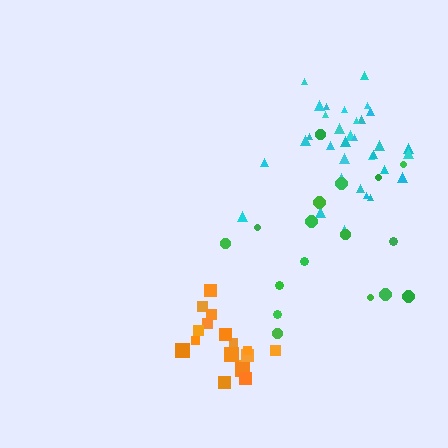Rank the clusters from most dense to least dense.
orange, cyan, green.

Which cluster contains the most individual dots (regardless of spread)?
Cyan (33).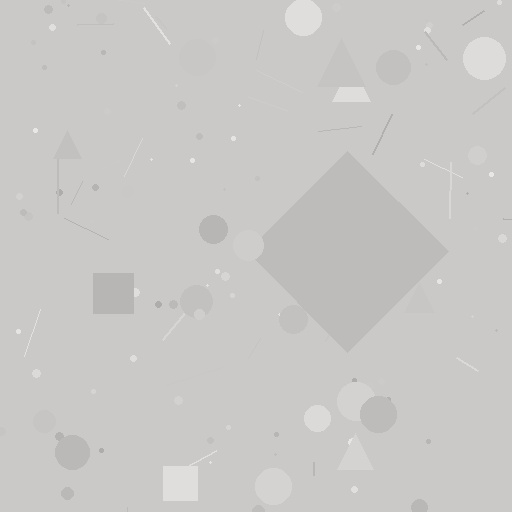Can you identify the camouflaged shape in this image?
The camouflaged shape is a diamond.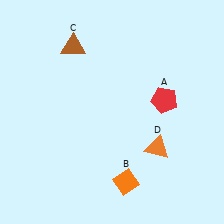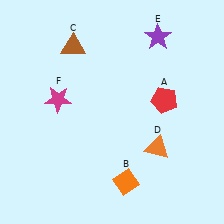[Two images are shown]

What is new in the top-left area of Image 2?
A magenta star (F) was added in the top-left area of Image 2.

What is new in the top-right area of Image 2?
A purple star (E) was added in the top-right area of Image 2.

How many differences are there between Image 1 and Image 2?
There are 2 differences between the two images.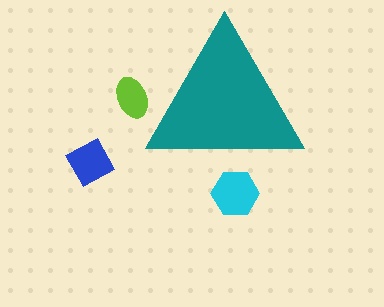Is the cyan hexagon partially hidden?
Yes, the cyan hexagon is partially hidden behind the teal triangle.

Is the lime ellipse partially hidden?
Yes, the lime ellipse is partially hidden behind the teal triangle.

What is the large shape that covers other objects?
A teal triangle.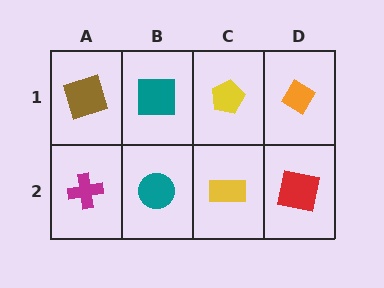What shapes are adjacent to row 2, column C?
A yellow pentagon (row 1, column C), a teal circle (row 2, column B), a red square (row 2, column D).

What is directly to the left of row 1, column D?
A yellow pentagon.